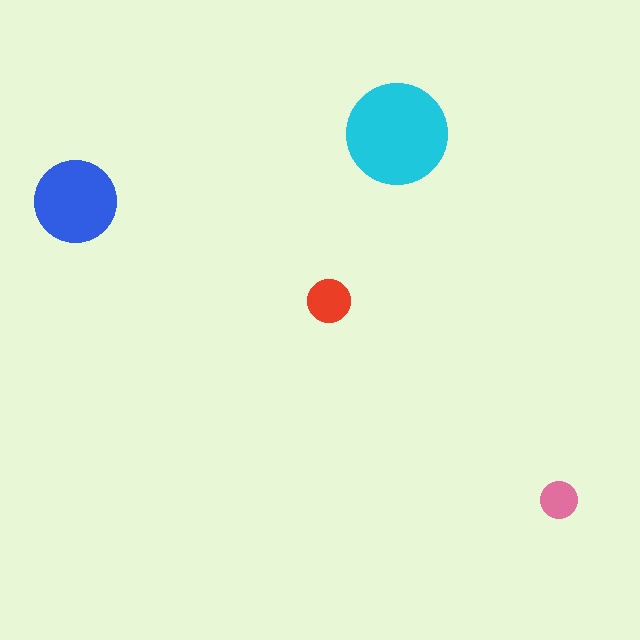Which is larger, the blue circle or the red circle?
The blue one.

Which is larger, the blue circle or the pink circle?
The blue one.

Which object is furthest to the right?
The pink circle is rightmost.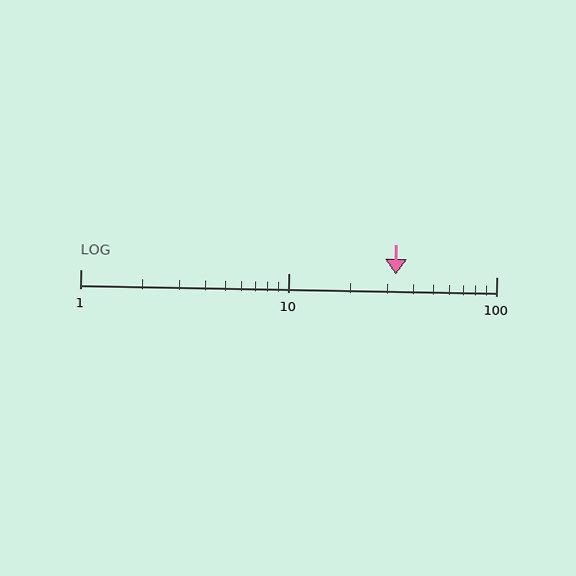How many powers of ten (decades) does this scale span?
The scale spans 2 decades, from 1 to 100.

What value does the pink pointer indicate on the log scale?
The pointer indicates approximately 33.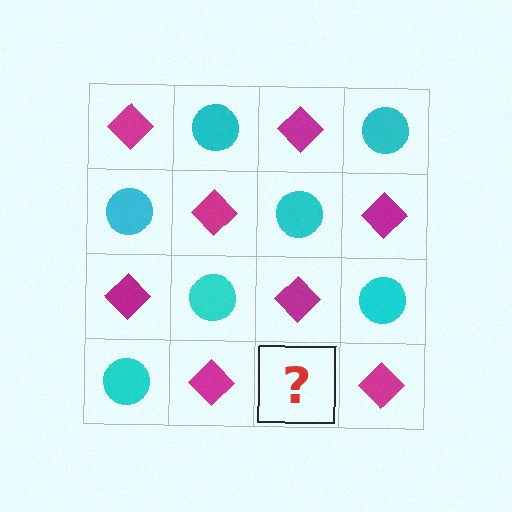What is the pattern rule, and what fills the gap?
The rule is that it alternates magenta diamond and cyan circle in a checkerboard pattern. The gap should be filled with a cyan circle.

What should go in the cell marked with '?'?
The missing cell should contain a cyan circle.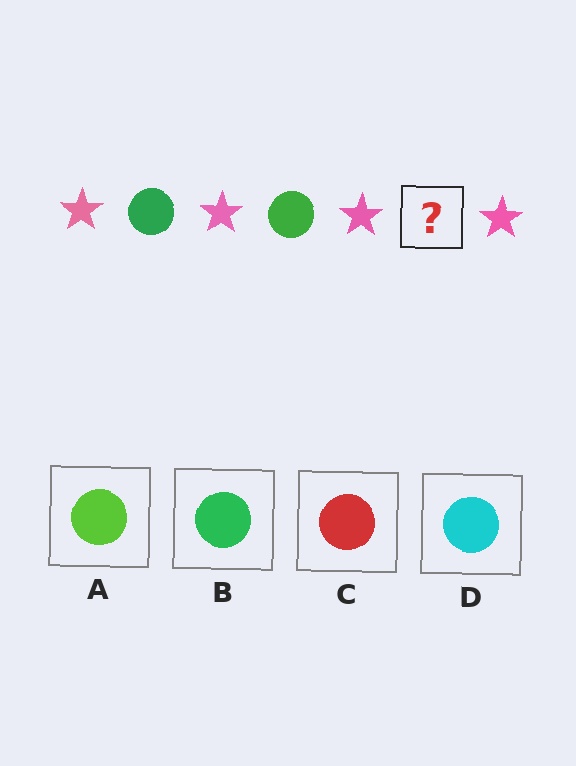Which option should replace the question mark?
Option B.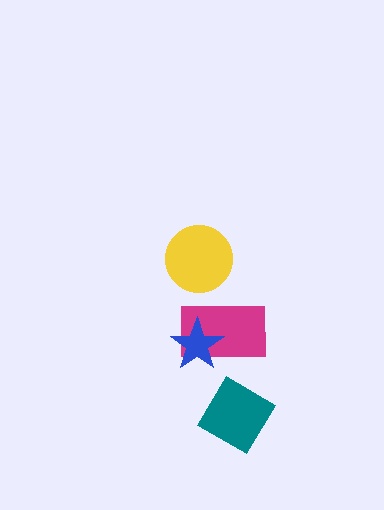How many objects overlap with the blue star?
1 object overlaps with the blue star.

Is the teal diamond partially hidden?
No, no other shape covers it.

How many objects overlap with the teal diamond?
0 objects overlap with the teal diamond.